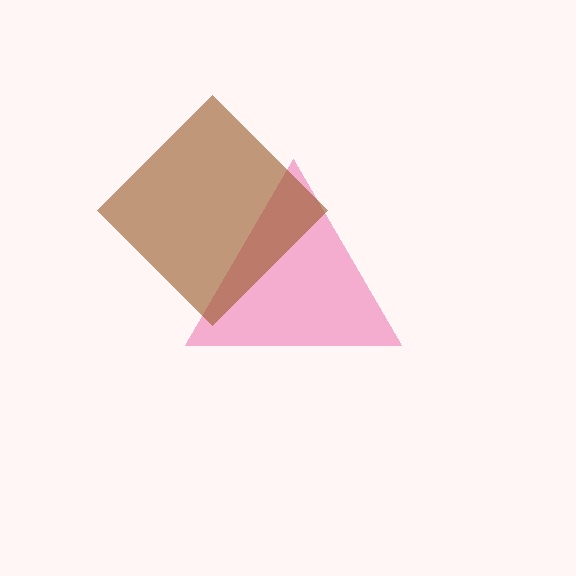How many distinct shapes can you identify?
There are 2 distinct shapes: a pink triangle, a brown diamond.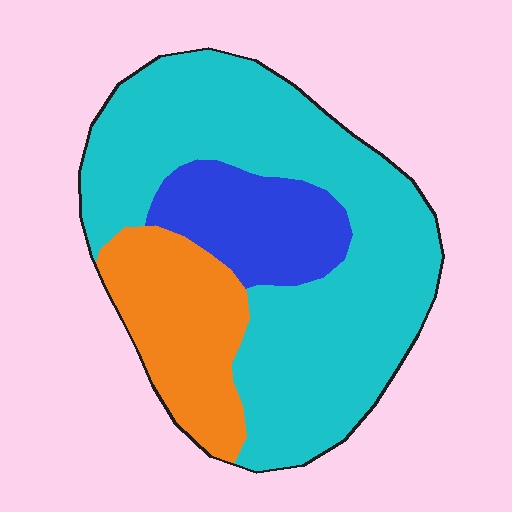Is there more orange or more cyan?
Cyan.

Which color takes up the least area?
Blue, at roughly 15%.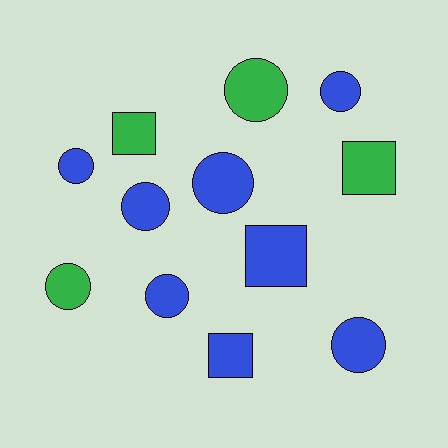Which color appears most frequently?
Blue, with 8 objects.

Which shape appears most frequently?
Circle, with 8 objects.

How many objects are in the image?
There are 12 objects.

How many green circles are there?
There are 2 green circles.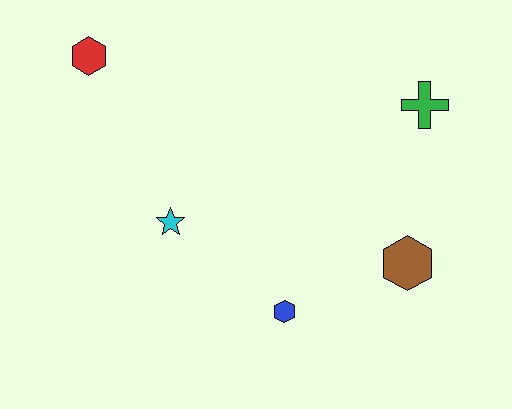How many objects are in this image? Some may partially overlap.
There are 5 objects.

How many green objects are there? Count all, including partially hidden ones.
There is 1 green object.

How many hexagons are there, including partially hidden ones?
There are 3 hexagons.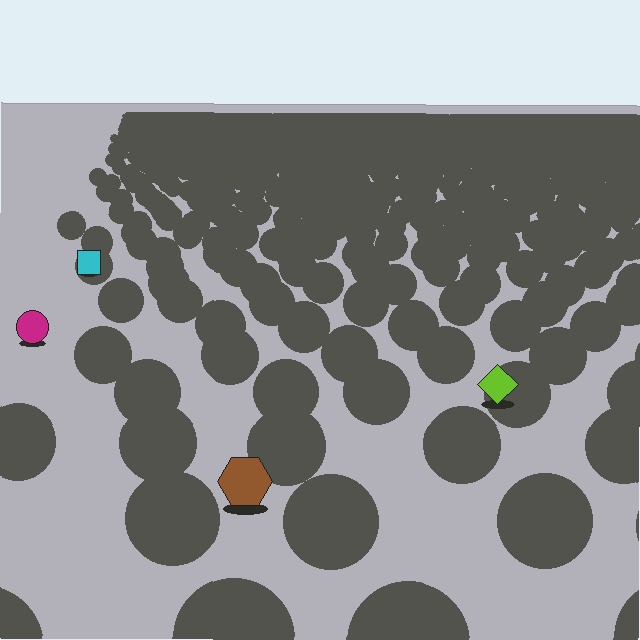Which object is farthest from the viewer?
The cyan square is farthest from the viewer. It appears smaller and the ground texture around it is denser.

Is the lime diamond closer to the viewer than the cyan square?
Yes. The lime diamond is closer — you can tell from the texture gradient: the ground texture is coarser near it.